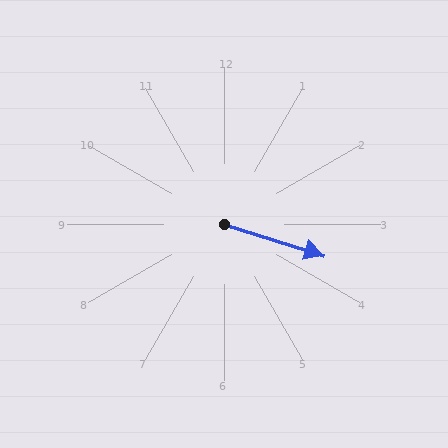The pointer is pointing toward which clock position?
Roughly 4 o'clock.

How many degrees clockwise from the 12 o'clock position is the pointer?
Approximately 107 degrees.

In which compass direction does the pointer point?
East.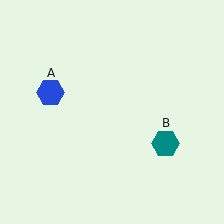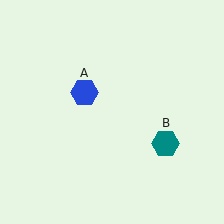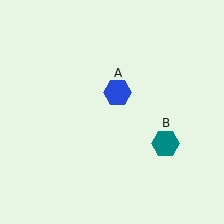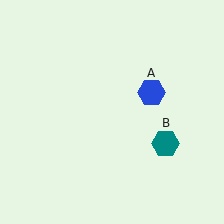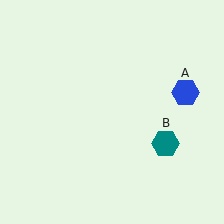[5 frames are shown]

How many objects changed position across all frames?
1 object changed position: blue hexagon (object A).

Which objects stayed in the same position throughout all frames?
Teal hexagon (object B) remained stationary.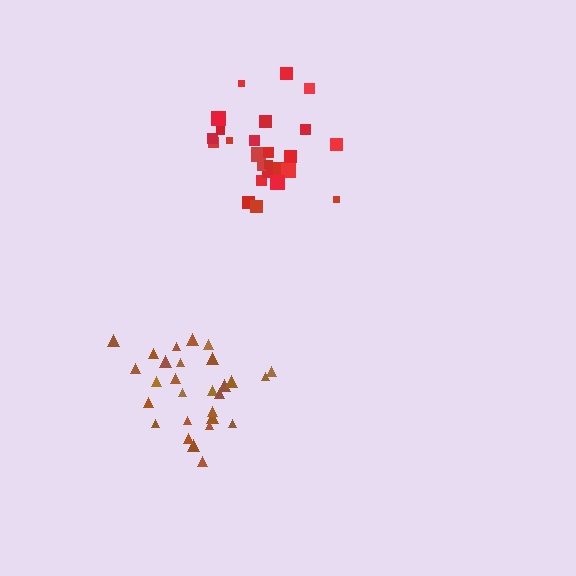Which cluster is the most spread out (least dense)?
Red.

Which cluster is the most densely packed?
Brown.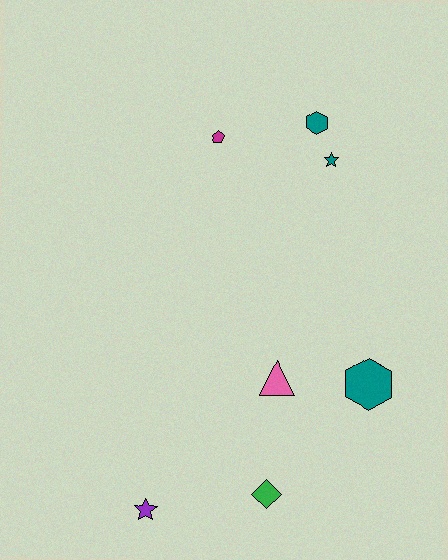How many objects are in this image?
There are 7 objects.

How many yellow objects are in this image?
There are no yellow objects.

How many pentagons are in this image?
There is 1 pentagon.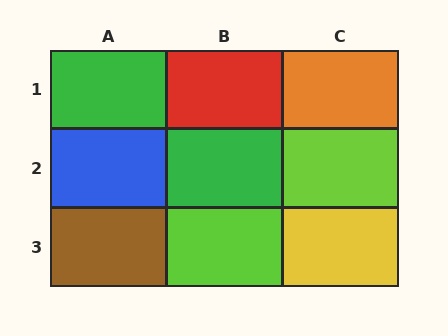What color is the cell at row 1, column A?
Green.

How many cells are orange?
1 cell is orange.